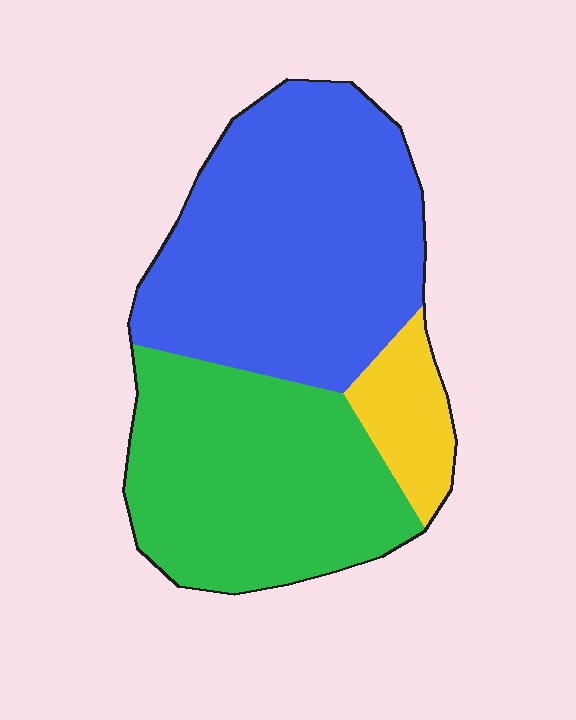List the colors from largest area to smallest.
From largest to smallest: blue, green, yellow.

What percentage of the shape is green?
Green takes up about two fifths (2/5) of the shape.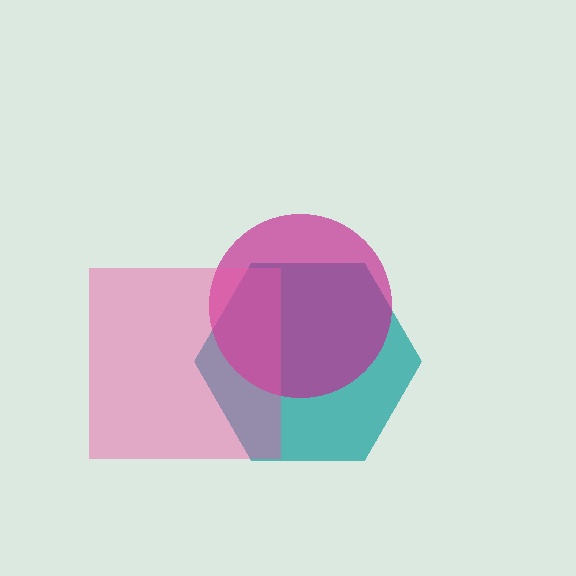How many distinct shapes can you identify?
There are 3 distinct shapes: a teal hexagon, a magenta circle, a pink square.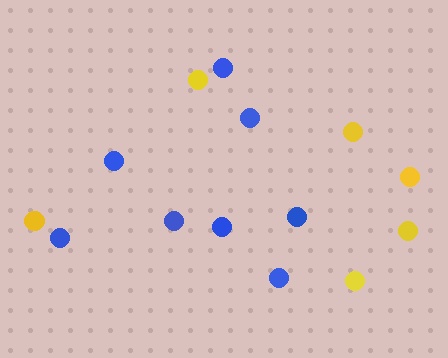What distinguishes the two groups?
There are 2 groups: one group of blue circles (8) and one group of yellow circles (6).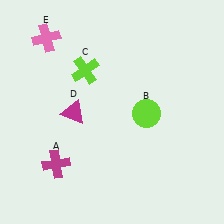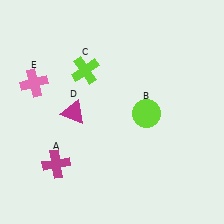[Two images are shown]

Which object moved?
The pink cross (E) moved down.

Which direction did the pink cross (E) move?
The pink cross (E) moved down.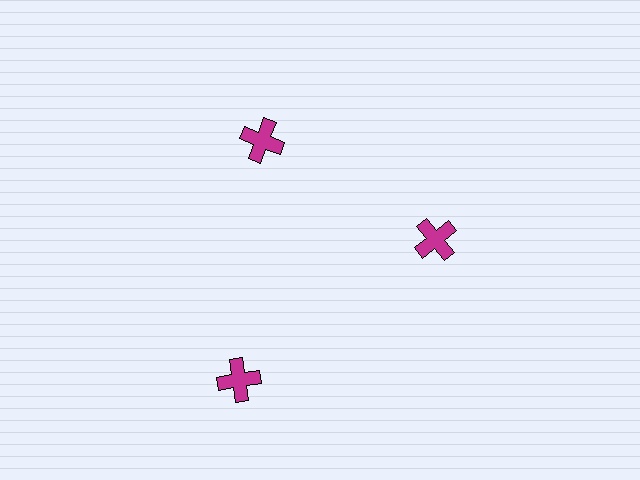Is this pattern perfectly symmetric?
No. The 3 magenta crosses are arranged in a ring, but one element near the 7 o'clock position is pushed outward from the center, breaking the 3-fold rotational symmetry.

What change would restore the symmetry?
The symmetry would be restored by moving it inward, back onto the ring so that all 3 crosses sit at equal angles and equal distance from the center.